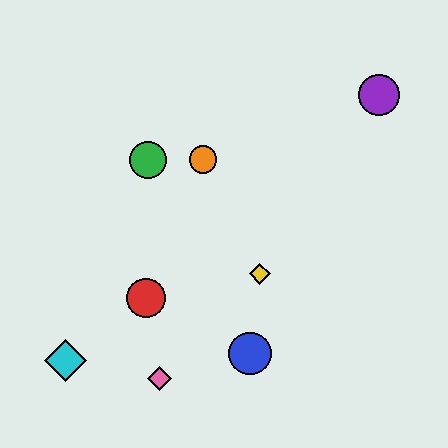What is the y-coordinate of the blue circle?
The blue circle is at y≈353.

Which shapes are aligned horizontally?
The green circle, the orange circle are aligned horizontally.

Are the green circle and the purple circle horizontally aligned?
No, the green circle is at y≈160 and the purple circle is at y≈95.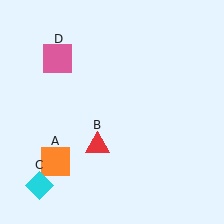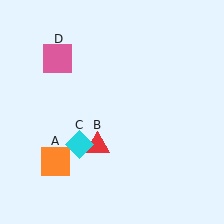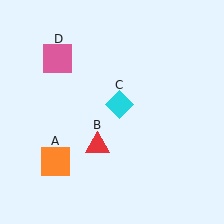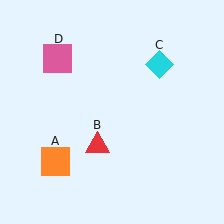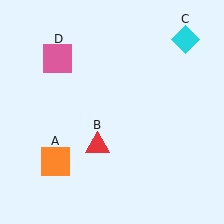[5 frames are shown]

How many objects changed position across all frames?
1 object changed position: cyan diamond (object C).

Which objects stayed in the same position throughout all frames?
Orange square (object A) and red triangle (object B) and pink square (object D) remained stationary.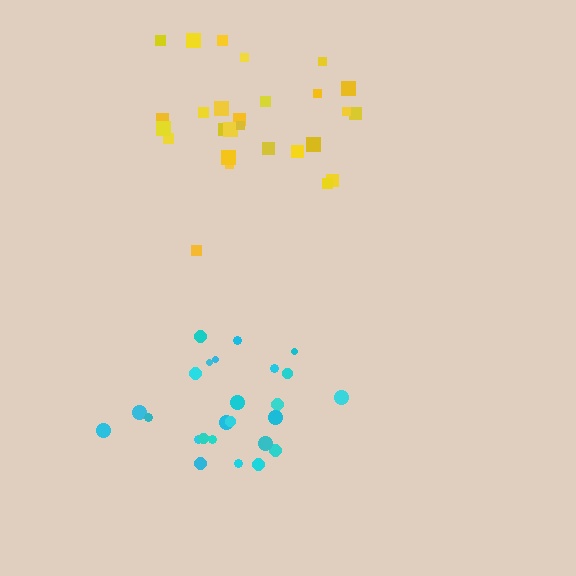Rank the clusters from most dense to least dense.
cyan, yellow.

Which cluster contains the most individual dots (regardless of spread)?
Yellow (27).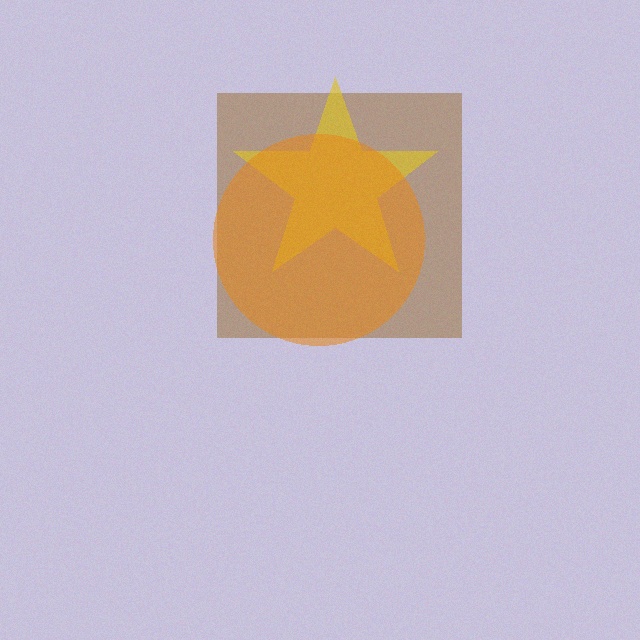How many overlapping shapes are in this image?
There are 3 overlapping shapes in the image.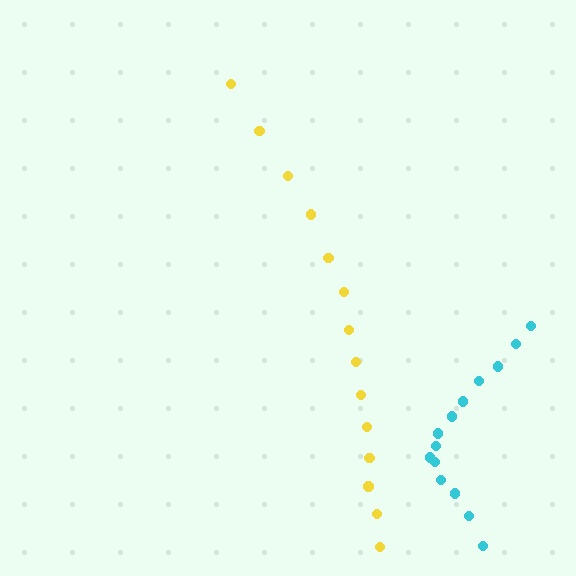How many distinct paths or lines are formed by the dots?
There are 2 distinct paths.